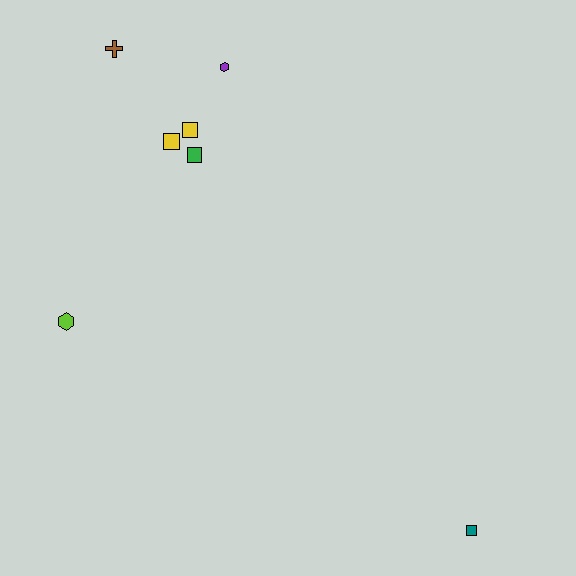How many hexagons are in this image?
There are 2 hexagons.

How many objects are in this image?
There are 7 objects.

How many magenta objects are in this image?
There are no magenta objects.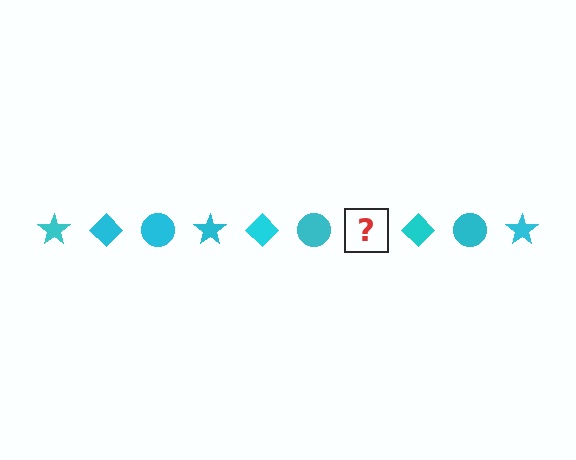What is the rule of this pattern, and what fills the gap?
The rule is that the pattern cycles through star, diamond, circle shapes in cyan. The gap should be filled with a cyan star.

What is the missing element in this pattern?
The missing element is a cyan star.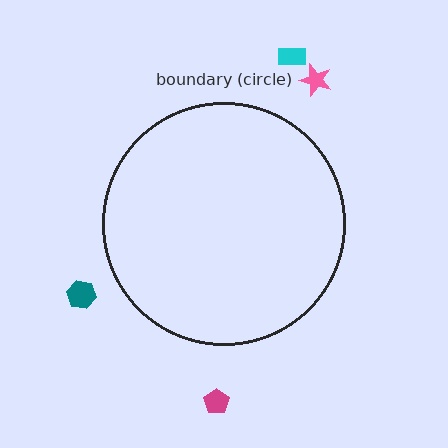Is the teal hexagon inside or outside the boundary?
Outside.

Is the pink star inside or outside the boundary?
Outside.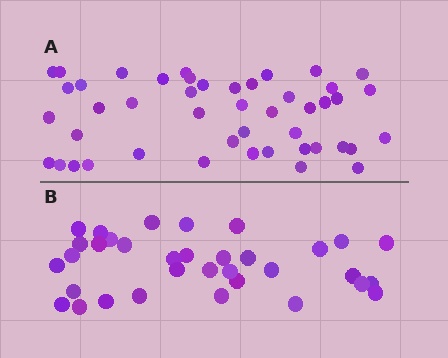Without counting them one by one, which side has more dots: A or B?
Region A (the top region) has more dots.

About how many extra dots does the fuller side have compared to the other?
Region A has roughly 12 or so more dots than region B.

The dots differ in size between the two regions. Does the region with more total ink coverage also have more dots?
No. Region B has more total ink coverage because its dots are larger, but region A actually contains more individual dots. Total area can be misleading — the number of items is what matters here.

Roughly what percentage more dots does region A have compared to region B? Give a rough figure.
About 35% more.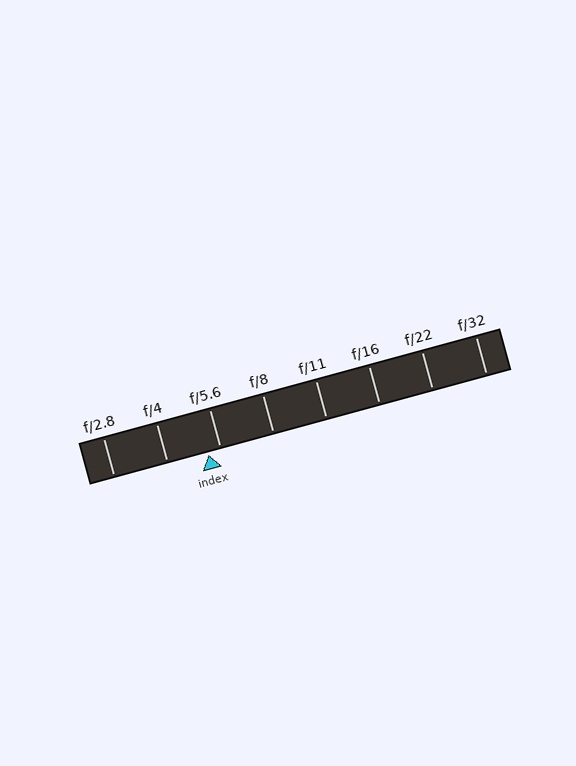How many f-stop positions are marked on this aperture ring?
There are 8 f-stop positions marked.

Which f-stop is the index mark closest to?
The index mark is closest to f/5.6.